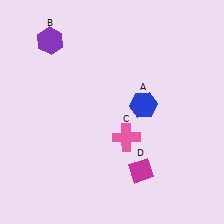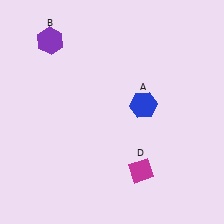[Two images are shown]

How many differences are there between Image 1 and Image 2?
There is 1 difference between the two images.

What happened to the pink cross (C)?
The pink cross (C) was removed in Image 2. It was in the bottom-right area of Image 1.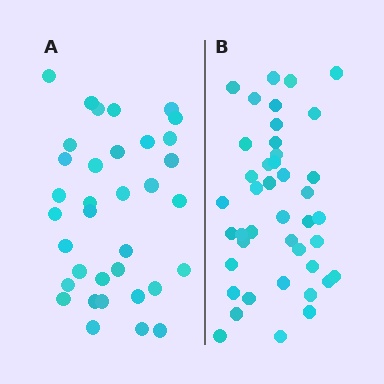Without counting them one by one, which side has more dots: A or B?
Region B (the right region) has more dots.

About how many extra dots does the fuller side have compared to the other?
Region B has roughly 8 or so more dots than region A.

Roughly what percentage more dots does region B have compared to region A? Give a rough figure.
About 20% more.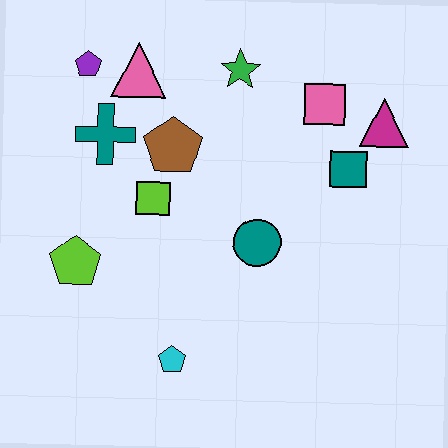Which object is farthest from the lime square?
The magenta triangle is farthest from the lime square.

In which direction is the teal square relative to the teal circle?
The teal square is to the right of the teal circle.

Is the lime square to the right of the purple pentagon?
Yes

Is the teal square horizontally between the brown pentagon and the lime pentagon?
No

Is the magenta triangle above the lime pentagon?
Yes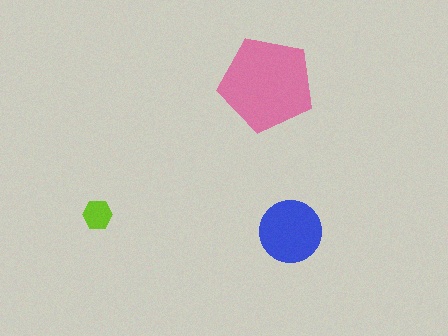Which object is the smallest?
The lime hexagon.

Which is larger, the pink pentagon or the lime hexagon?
The pink pentagon.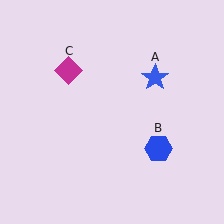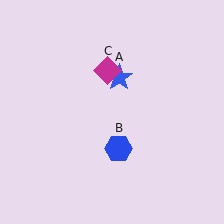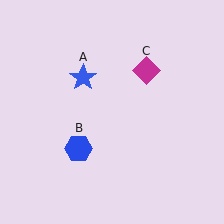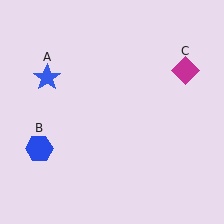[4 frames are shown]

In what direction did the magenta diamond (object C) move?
The magenta diamond (object C) moved right.